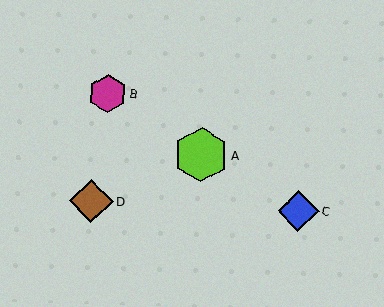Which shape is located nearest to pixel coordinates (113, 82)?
The magenta hexagon (labeled B) at (108, 93) is nearest to that location.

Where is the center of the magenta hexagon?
The center of the magenta hexagon is at (108, 93).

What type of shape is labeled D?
Shape D is a brown diamond.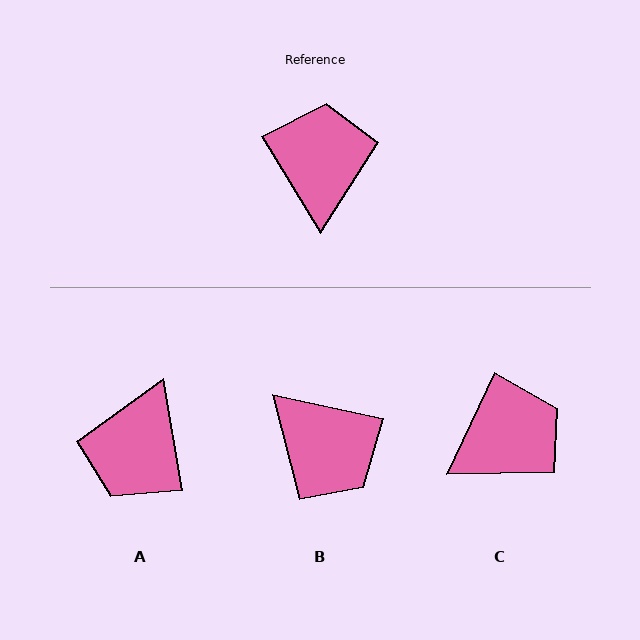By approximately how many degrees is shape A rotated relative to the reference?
Approximately 159 degrees counter-clockwise.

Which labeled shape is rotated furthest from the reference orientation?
A, about 159 degrees away.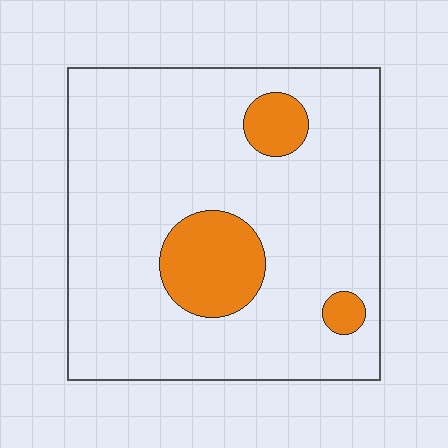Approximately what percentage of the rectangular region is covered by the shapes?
Approximately 15%.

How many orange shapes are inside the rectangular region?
3.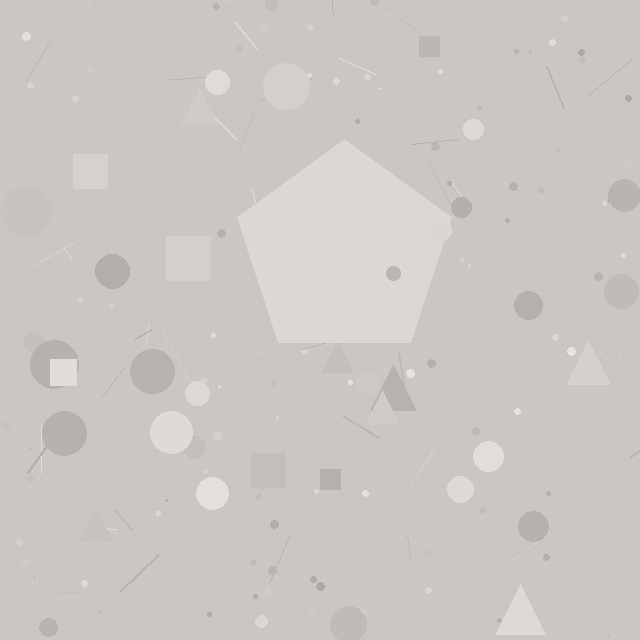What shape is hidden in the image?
A pentagon is hidden in the image.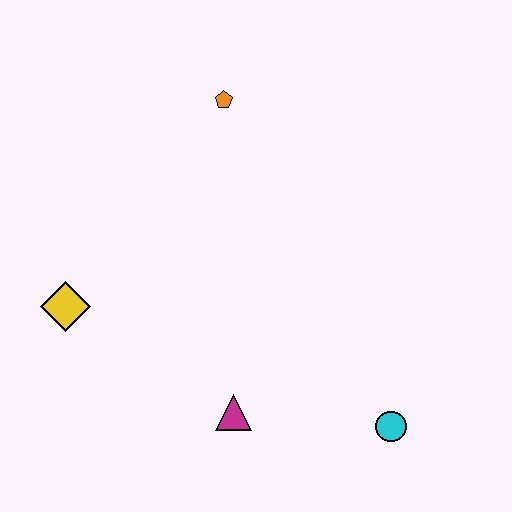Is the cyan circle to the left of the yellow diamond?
No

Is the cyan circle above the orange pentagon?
No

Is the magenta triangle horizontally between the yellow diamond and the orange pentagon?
No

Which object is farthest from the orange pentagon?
The cyan circle is farthest from the orange pentagon.